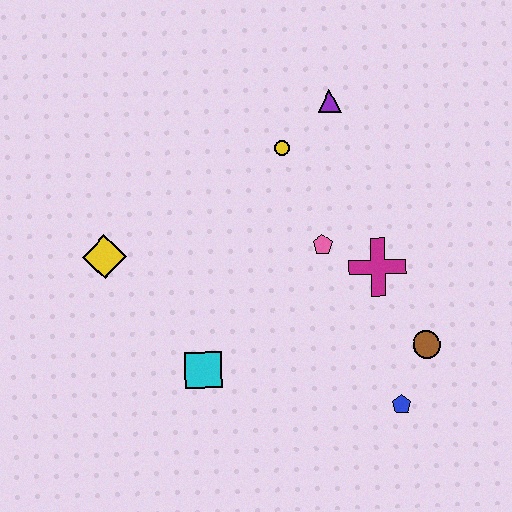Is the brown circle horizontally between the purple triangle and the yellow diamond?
No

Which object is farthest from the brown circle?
The yellow diamond is farthest from the brown circle.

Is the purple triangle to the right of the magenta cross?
No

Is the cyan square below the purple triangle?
Yes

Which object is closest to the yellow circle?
The purple triangle is closest to the yellow circle.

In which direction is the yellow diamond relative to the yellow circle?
The yellow diamond is to the left of the yellow circle.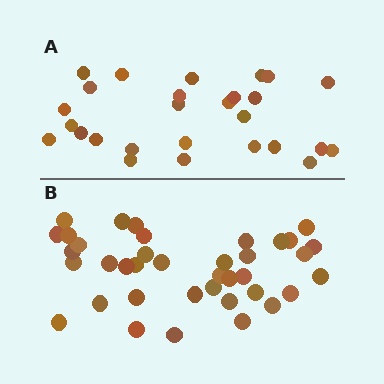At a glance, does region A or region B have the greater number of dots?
Region B (the bottom region) has more dots.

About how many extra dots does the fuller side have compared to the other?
Region B has roughly 12 or so more dots than region A.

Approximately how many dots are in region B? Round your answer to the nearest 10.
About 40 dots. (The exact count is 38, which rounds to 40.)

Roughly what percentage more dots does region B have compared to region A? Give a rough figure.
About 40% more.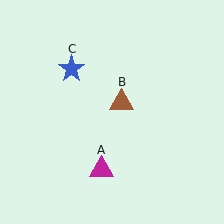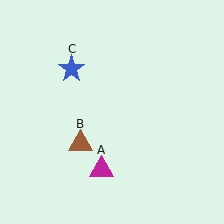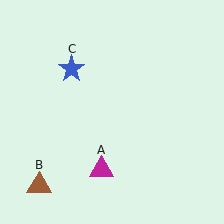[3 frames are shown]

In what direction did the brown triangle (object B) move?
The brown triangle (object B) moved down and to the left.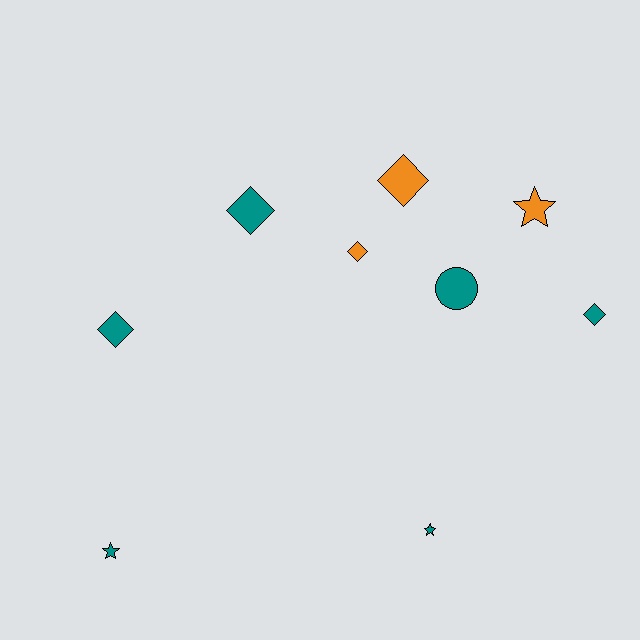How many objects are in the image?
There are 9 objects.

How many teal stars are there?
There are 2 teal stars.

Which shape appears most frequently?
Diamond, with 5 objects.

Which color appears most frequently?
Teal, with 6 objects.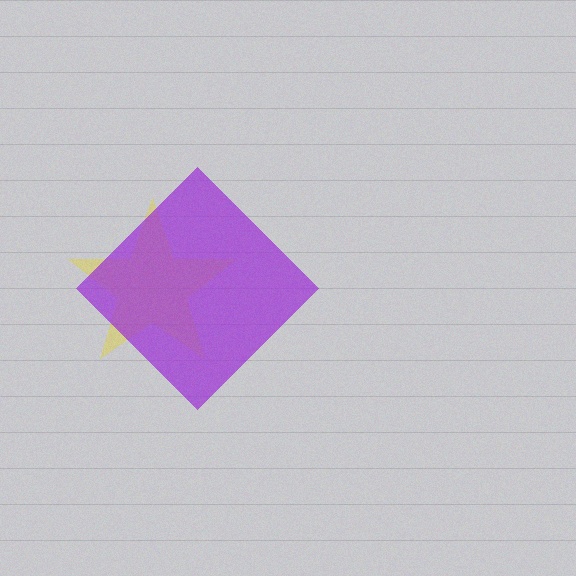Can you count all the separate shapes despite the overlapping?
Yes, there are 2 separate shapes.